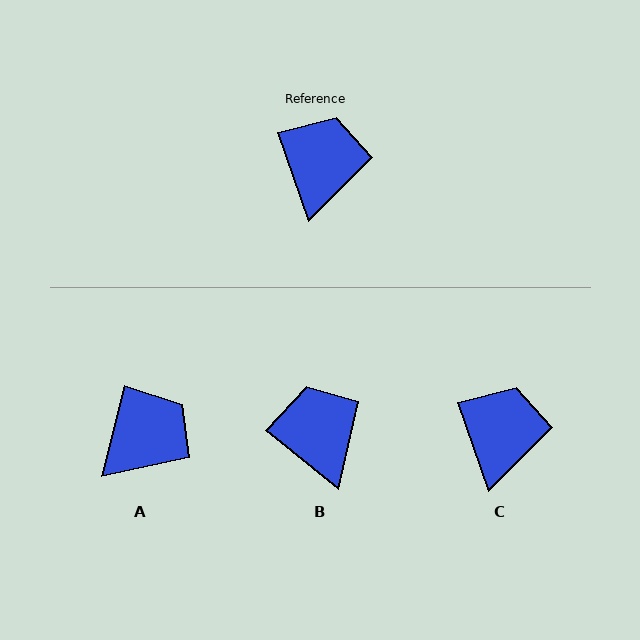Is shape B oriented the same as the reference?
No, it is off by about 32 degrees.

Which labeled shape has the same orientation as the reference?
C.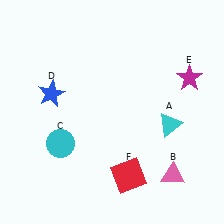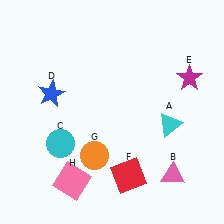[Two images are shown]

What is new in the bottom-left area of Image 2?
A pink square (H) was added in the bottom-left area of Image 2.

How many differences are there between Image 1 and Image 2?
There are 2 differences between the two images.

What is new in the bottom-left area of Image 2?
An orange circle (G) was added in the bottom-left area of Image 2.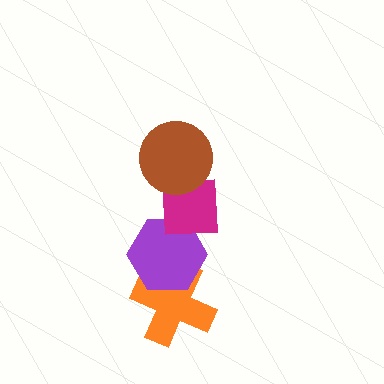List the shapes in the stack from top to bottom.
From top to bottom: the brown circle, the magenta square, the purple hexagon, the orange cross.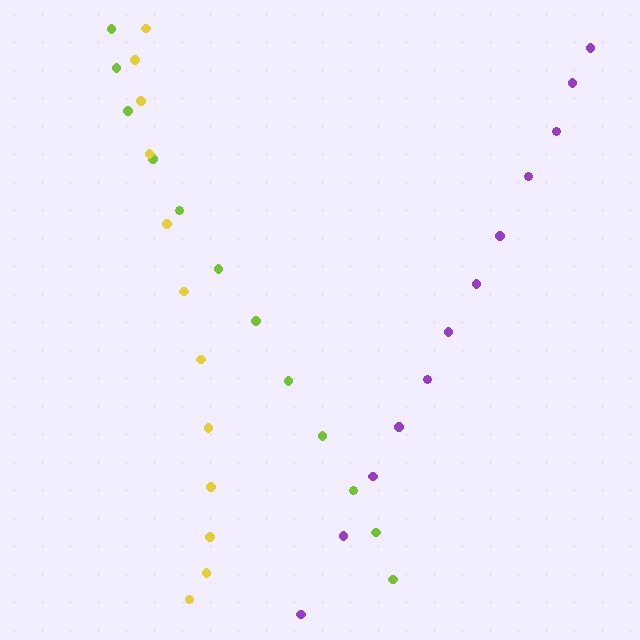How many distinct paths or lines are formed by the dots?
There are 3 distinct paths.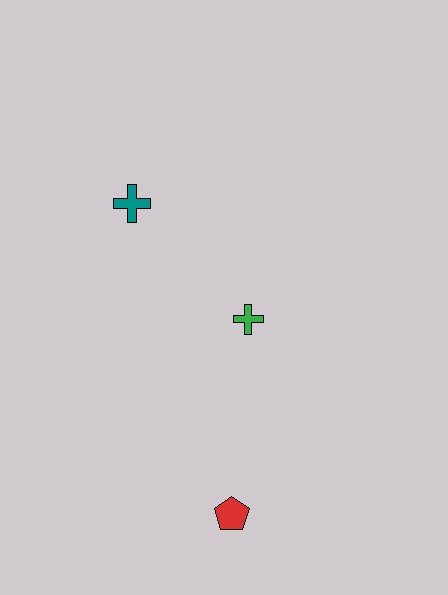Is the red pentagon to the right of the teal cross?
Yes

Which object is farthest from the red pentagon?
The teal cross is farthest from the red pentagon.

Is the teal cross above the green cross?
Yes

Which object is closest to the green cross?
The teal cross is closest to the green cross.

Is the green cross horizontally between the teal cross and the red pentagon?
No